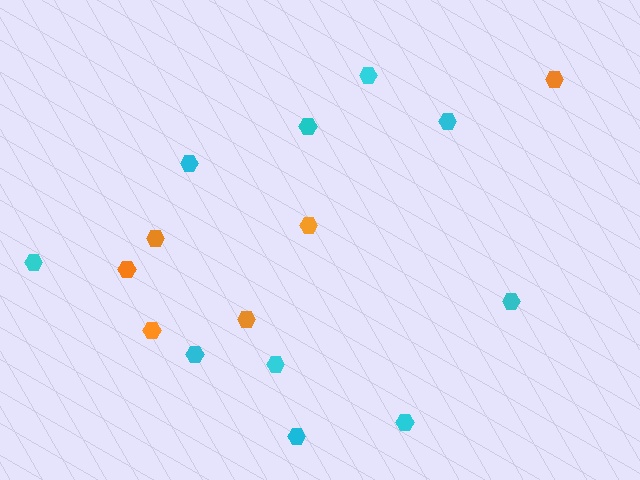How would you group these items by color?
There are 2 groups: one group of cyan hexagons (10) and one group of orange hexagons (6).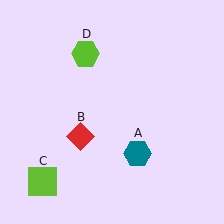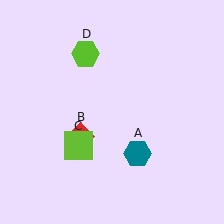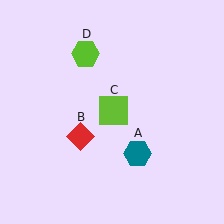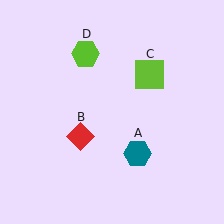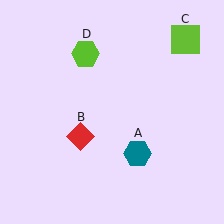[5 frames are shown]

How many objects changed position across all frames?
1 object changed position: lime square (object C).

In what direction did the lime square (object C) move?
The lime square (object C) moved up and to the right.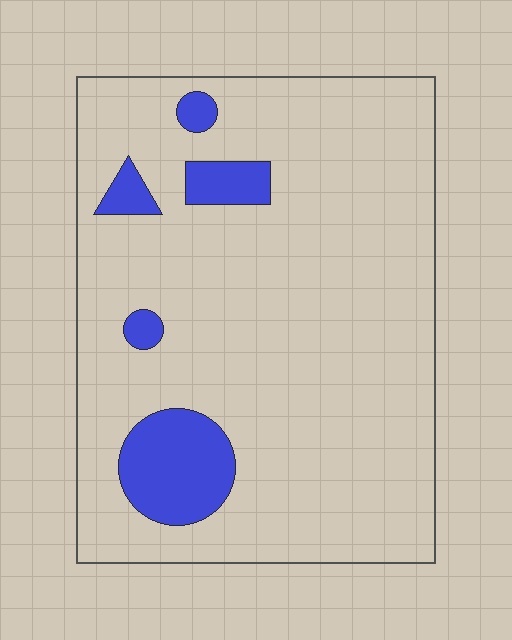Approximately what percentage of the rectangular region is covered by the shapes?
Approximately 10%.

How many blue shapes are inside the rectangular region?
5.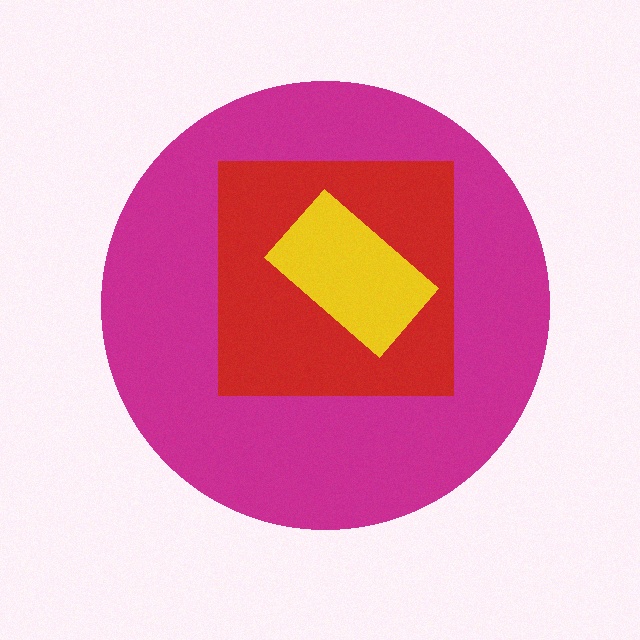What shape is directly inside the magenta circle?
The red square.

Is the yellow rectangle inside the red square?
Yes.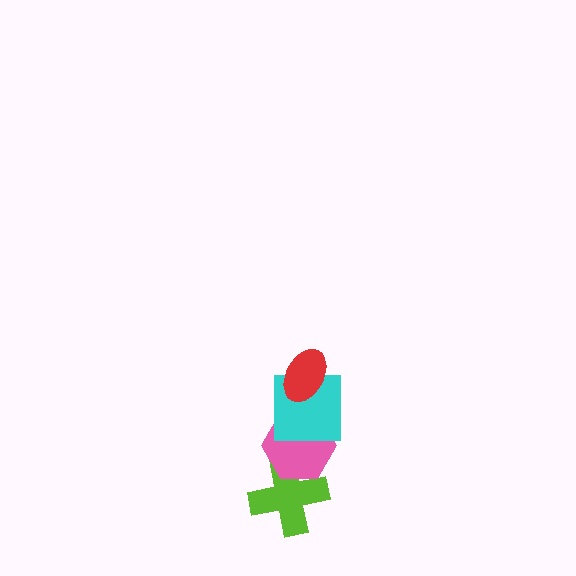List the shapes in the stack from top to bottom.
From top to bottom: the red ellipse, the cyan square, the pink hexagon, the lime cross.